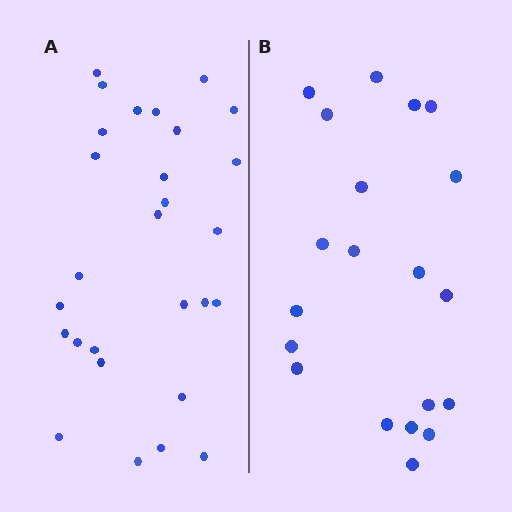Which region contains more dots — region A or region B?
Region A (the left region) has more dots.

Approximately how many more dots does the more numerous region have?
Region A has roughly 8 or so more dots than region B.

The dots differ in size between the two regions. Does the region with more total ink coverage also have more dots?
No. Region B has more total ink coverage because its dots are larger, but region A actually contains more individual dots. Total area can be misleading — the number of items is what matters here.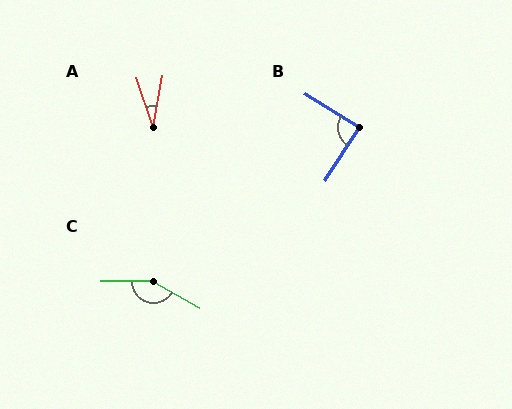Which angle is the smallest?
A, at approximately 29 degrees.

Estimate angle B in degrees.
Approximately 88 degrees.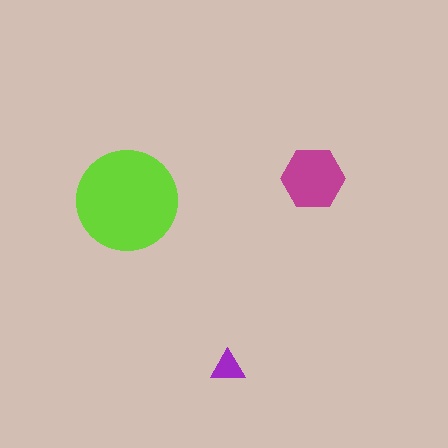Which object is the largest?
The lime circle.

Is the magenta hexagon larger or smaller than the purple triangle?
Larger.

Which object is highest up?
The magenta hexagon is topmost.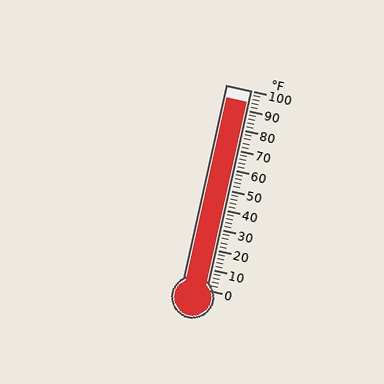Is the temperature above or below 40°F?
The temperature is above 40°F.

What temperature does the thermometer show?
The thermometer shows approximately 94°F.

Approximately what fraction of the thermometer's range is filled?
The thermometer is filled to approximately 95% of its range.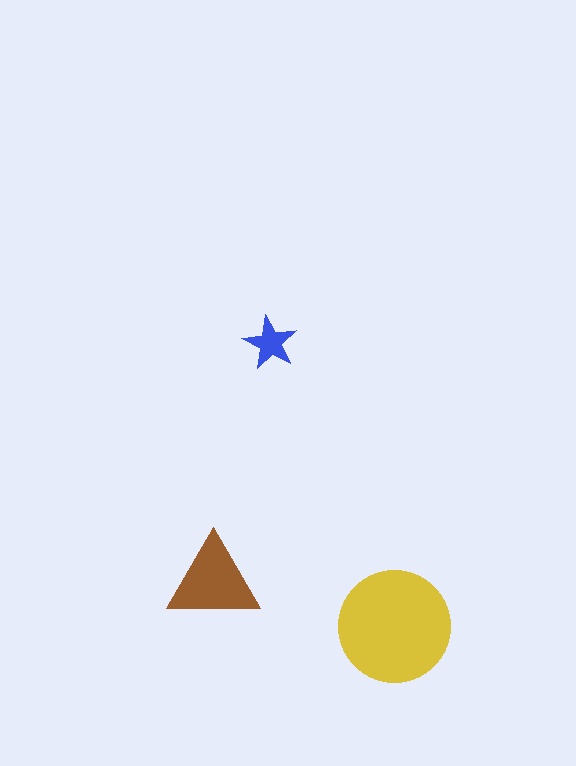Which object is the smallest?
The blue star.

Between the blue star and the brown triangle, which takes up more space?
The brown triangle.